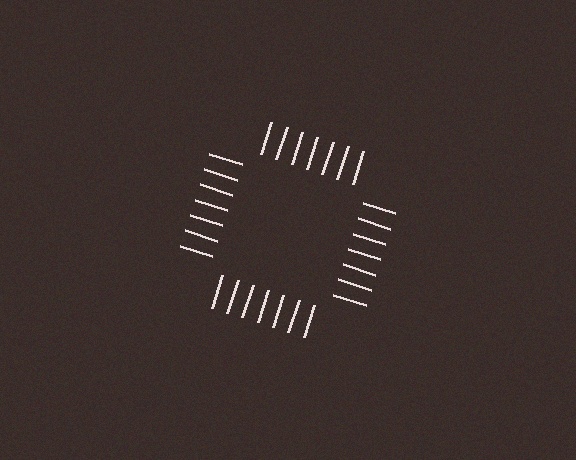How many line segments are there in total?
28 — 7 along each of the 4 edges.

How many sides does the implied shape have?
4 sides — the line-ends trace a square.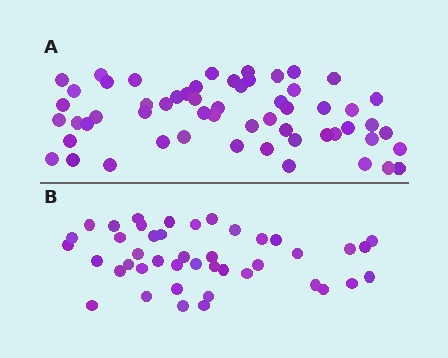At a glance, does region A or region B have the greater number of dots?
Region A (the top region) has more dots.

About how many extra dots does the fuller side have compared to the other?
Region A has approximately 15 more dots than region B.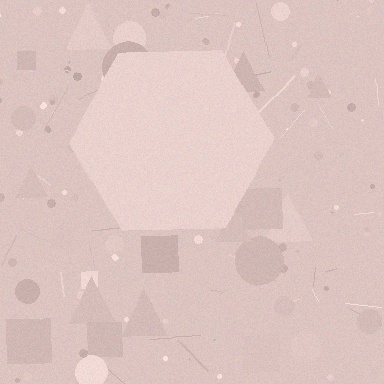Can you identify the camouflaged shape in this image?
The camouflaged shape is a hexagon.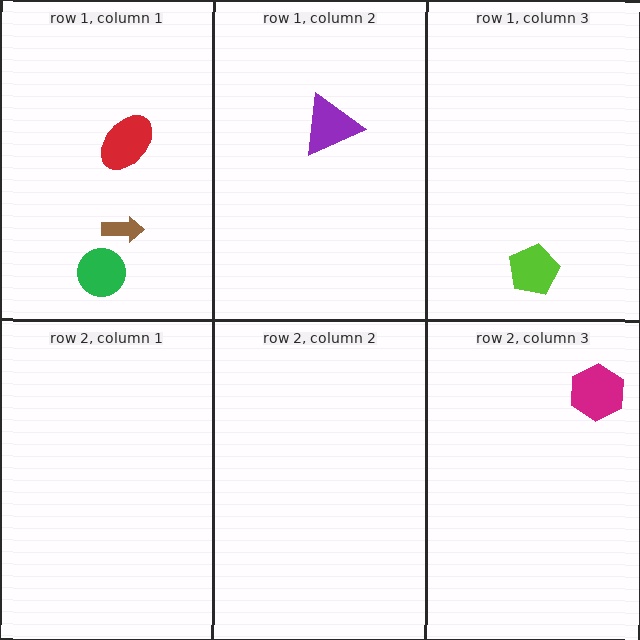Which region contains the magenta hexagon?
The row 2, column 3 region.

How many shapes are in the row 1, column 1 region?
3.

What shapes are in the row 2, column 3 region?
The magenta hexagon.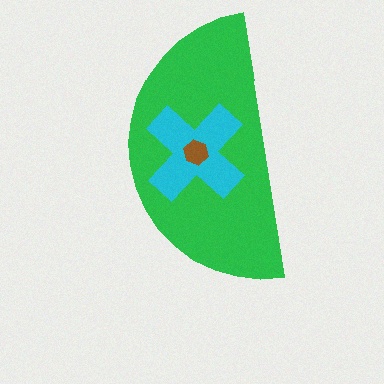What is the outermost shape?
The green semicircle.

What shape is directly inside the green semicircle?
The cyan cross.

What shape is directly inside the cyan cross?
The brown hexagon.